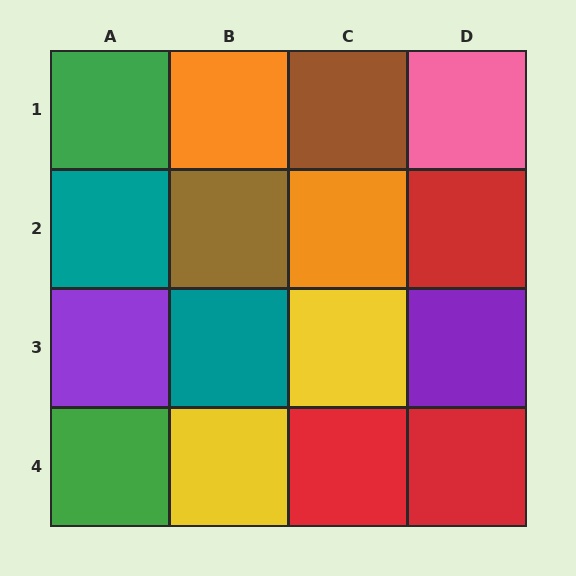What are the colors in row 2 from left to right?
Teal, brown, orange, red.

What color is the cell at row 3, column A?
Purple.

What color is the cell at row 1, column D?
Pink.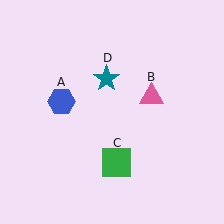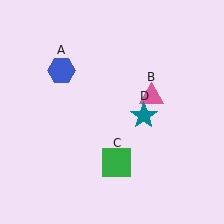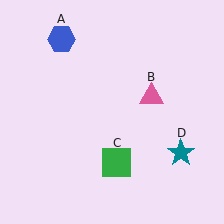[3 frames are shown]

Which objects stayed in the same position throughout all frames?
Pink triangle (object B) and green square (object C) remained stationary.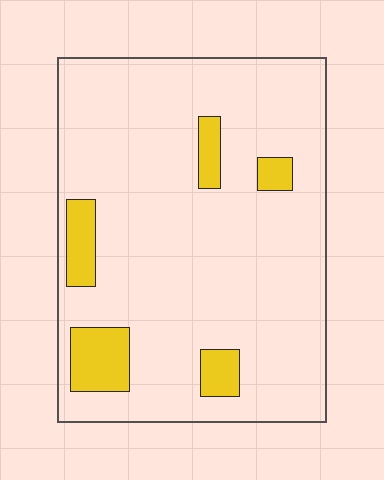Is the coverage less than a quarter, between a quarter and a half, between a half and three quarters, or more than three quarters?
Less than a quarter.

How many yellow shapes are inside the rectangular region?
5.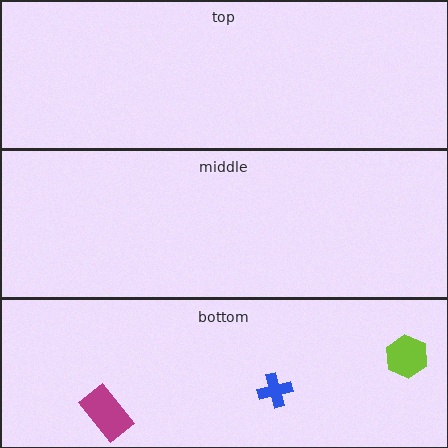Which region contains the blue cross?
The bottom region.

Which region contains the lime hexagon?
The bottom region.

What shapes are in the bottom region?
The magenta rectangle, the blue cross, the lime hexagon.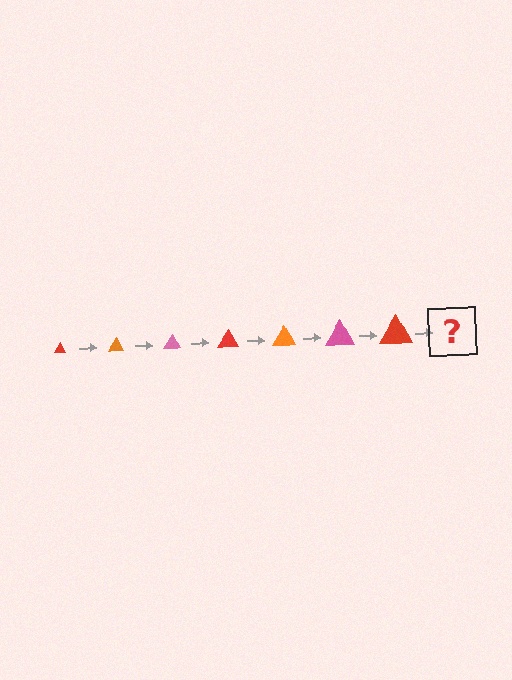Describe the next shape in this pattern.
It should be an orange triangle, larger than the previous one.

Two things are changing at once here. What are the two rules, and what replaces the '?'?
The two rules are that the triangle grows larger each step and the color cycles through red, orange, and pink. The '?' should be an orange triangle, larger than the previous one.